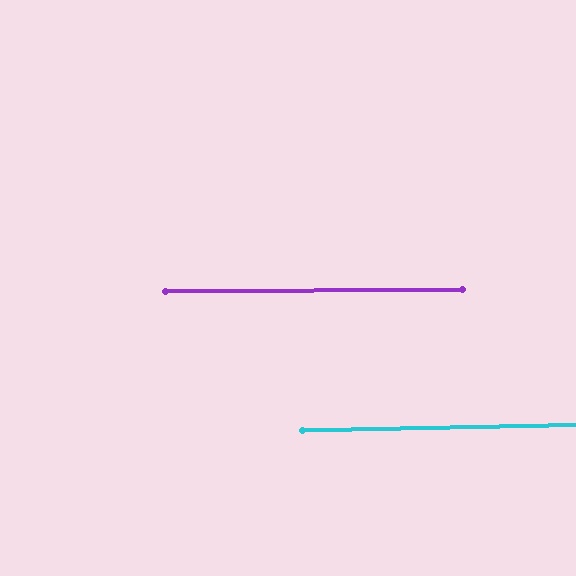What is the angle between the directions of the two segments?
Approximately 1 degree.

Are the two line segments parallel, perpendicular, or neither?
Parallel — their directions differ by only 0.8°.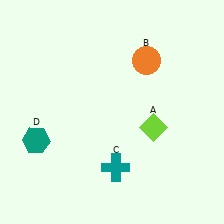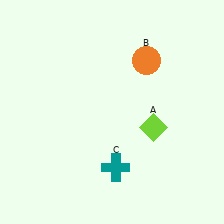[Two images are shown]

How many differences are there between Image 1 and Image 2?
There is 1 difference between the two images.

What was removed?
The teal hexagon (D) was removed in Image 2.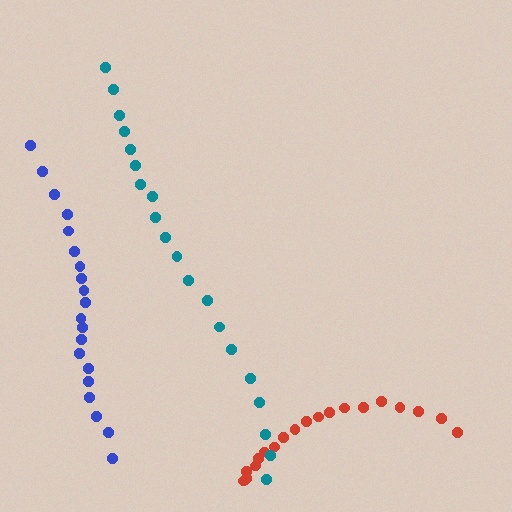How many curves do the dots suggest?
There are 3 distinct paths.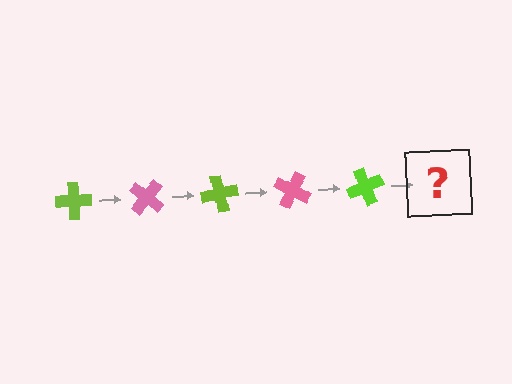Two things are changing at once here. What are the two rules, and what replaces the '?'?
The two rules are that it rotates 40 degrees each step and the color cycles through lime and pink. The '?' should be a pink cross, rotated 200 degrees from the start.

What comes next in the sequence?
The next element should be a pink cross, rotated 200 degrees from the start.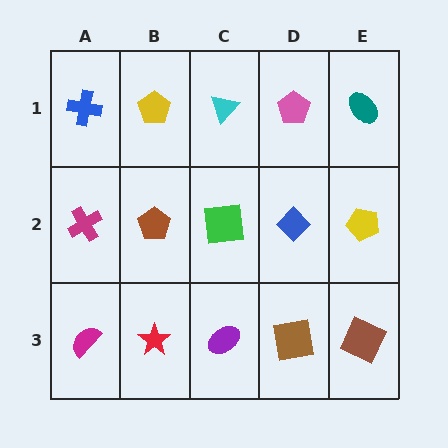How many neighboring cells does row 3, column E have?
2.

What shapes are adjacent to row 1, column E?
A yellow pentagon (row 2, column E), a pink pentagon (row 1, column D).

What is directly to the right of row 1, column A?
A yellow pentagon.